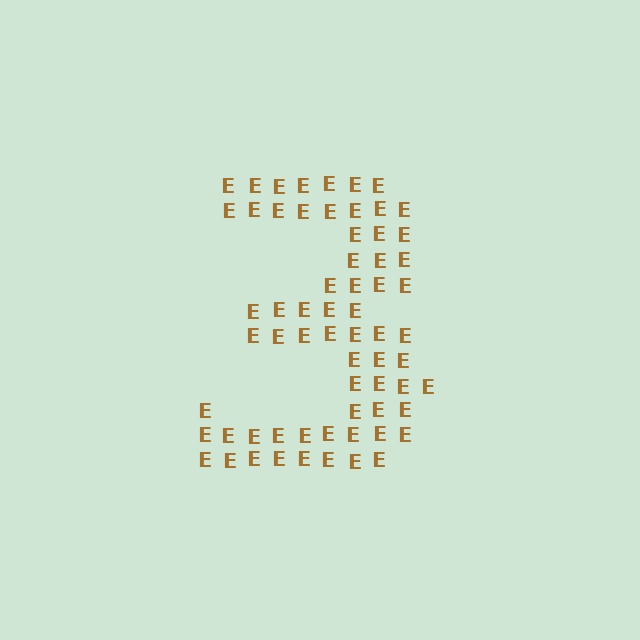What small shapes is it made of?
It is made of small letter E's.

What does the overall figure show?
The overall figure shows the digit 3.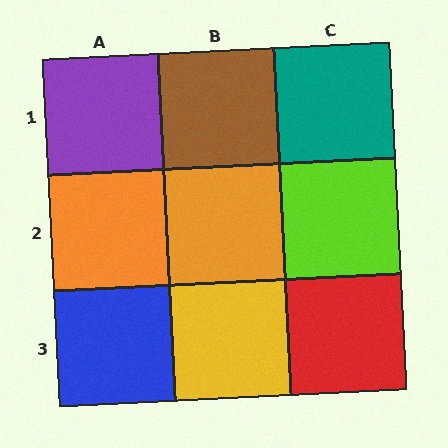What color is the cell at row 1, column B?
Brown.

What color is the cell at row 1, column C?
Teal.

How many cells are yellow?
1 cell is yellow.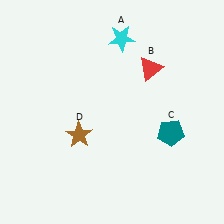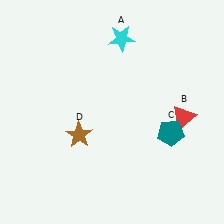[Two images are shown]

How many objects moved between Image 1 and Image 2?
1 object moved between the two images.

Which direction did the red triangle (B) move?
The red triangle (B) moved down.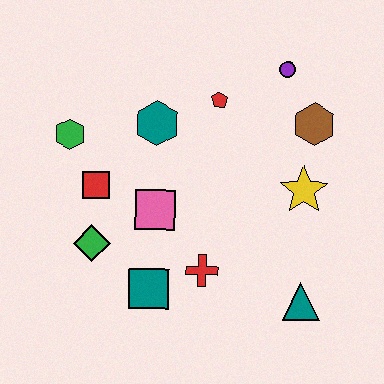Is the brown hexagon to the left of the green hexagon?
No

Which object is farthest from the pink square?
The purple circle is farthest from the pink square.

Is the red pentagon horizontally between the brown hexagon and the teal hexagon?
Yes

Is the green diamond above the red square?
No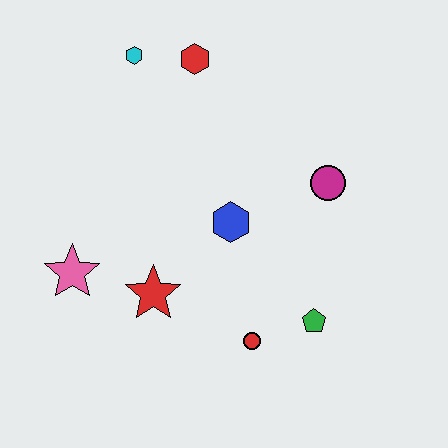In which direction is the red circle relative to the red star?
The red circle is to the right of the red star.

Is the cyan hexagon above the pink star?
Yes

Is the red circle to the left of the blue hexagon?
No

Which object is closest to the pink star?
The red star is closest to the pink star.